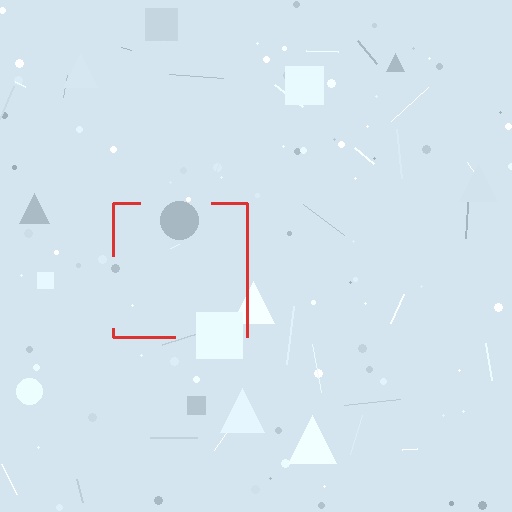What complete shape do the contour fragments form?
The contour fragments form a square.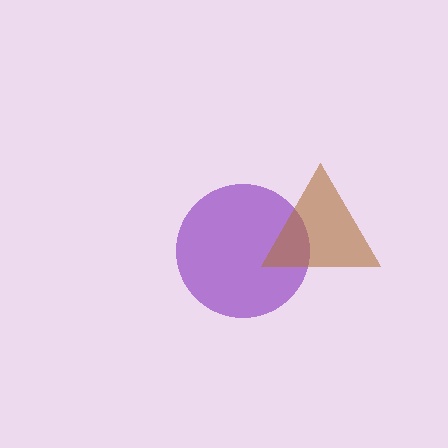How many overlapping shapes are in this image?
There are 2 overlapping shapes in the image.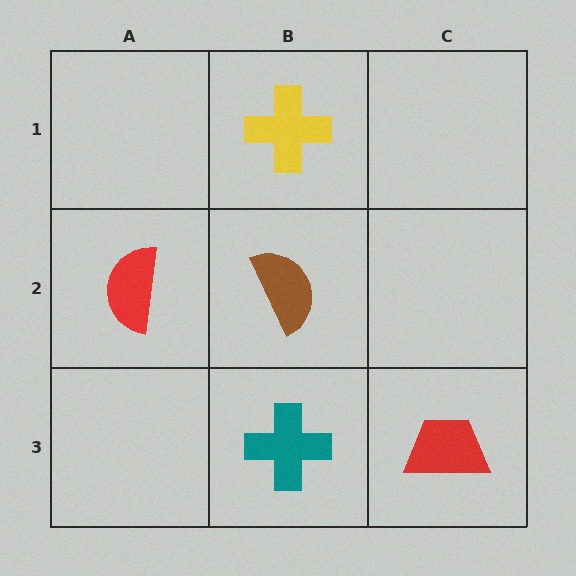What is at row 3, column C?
A red trapezoid.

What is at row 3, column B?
A teal cross.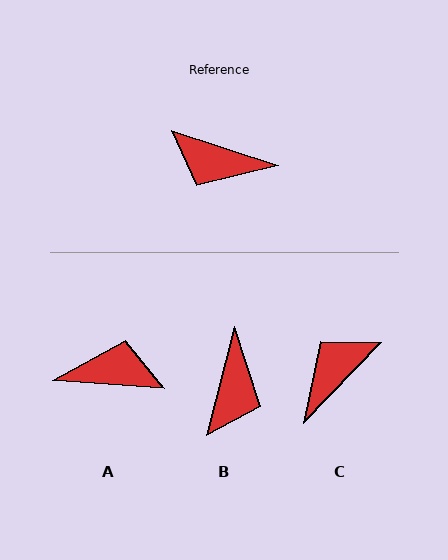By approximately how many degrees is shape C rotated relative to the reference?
Approximately 116 degrees clockwise.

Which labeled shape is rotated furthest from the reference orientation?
A, about 166 degrees away.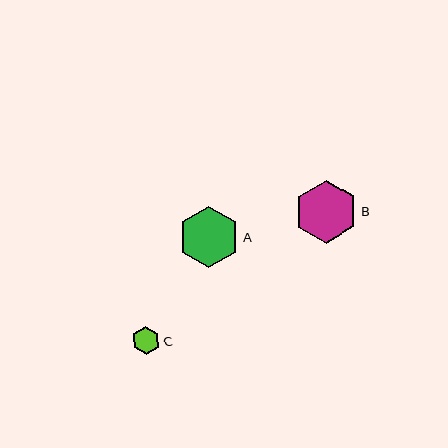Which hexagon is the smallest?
Hexagon C is the smallest with a size of approximately 28 pixels.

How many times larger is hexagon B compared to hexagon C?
Hexagon B is approximately 2.3 times the size of hexagon C.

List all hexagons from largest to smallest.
From largest to smallest: B, A, C.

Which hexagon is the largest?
Hexagon B is the largest with a size of approximately 63 pixels.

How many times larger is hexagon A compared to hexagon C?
Hexagon A is approximately 2.2 times the size of hexagon C.